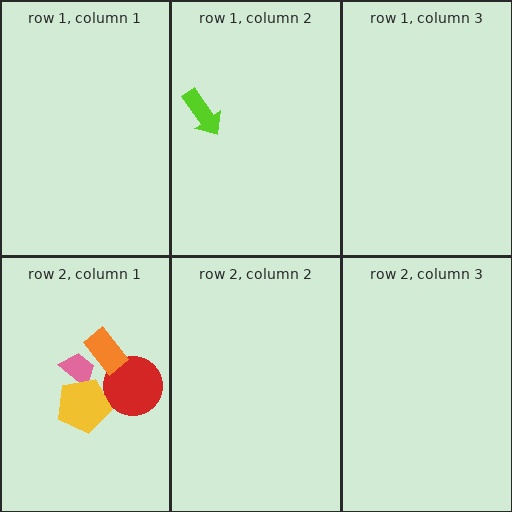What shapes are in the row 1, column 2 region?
The lime arrow.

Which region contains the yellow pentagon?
The row 2, column 1 region.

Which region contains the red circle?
The row 2, column 1 region.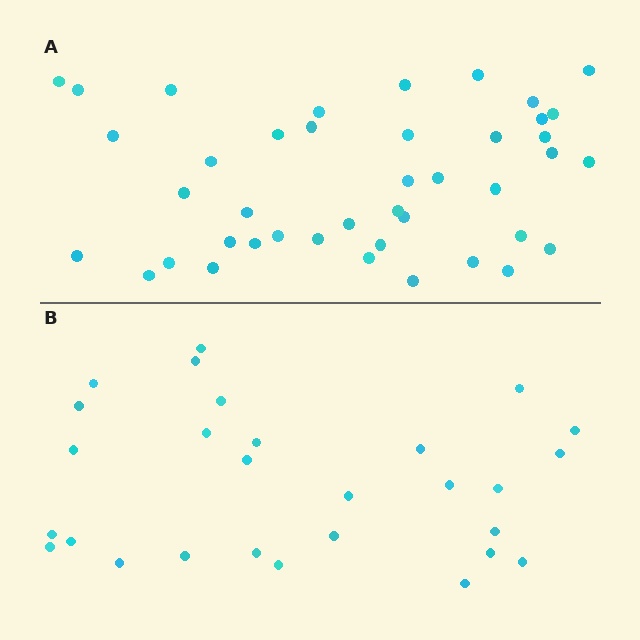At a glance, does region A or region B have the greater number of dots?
Region A (the top region) has more dots.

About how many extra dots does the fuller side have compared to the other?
Region A has approximately 15 more dots than region B.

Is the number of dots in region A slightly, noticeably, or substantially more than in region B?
Region A has substantially more. The ratio is roughly 1.5 to 1.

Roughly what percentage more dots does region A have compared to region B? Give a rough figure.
About 50% more.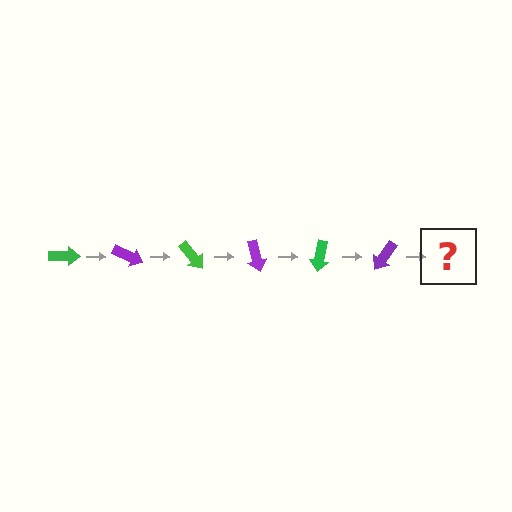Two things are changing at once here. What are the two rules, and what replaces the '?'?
The two rules are that it rotates 25 degrees each step and the color cycles through green and purple. The '?' should be a green arrow, rotated 150 degrees from the start.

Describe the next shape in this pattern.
It should be a green arrow, rotated 150 degrees from the start.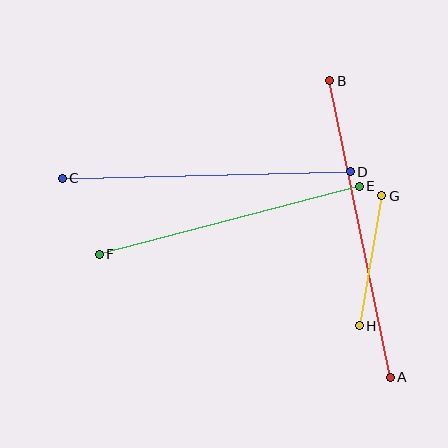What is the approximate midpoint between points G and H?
The midpoint is at approximately (370, 261) pixels.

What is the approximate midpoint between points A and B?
The midpoint is at approximately (360, 229) pixels.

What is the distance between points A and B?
The distance is approximately 303 pixels.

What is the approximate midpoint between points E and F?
The midpoint is at approximately (229, 220) pixels.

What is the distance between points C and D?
The distance is approximately 288 pixels.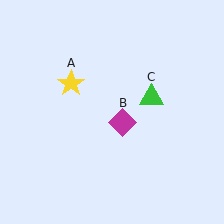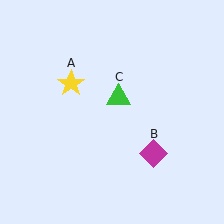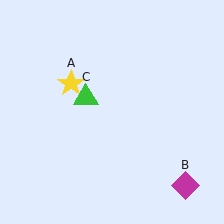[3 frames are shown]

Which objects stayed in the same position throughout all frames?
Yellow star (object A) remained stationary.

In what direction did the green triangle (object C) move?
The green triangle (object C) moved left.